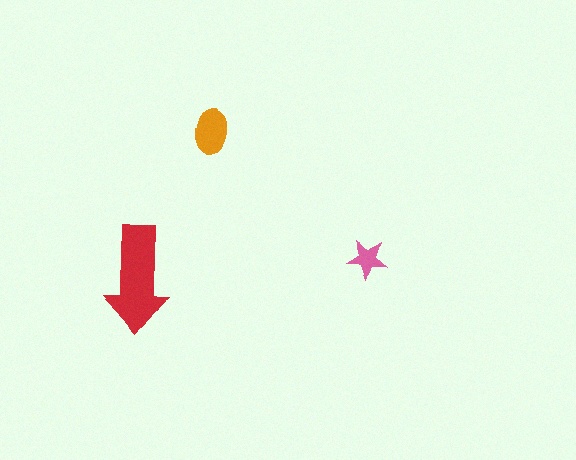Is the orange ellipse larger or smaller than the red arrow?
Smaller.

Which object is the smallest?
The pink star.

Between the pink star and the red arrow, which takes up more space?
The red arrow.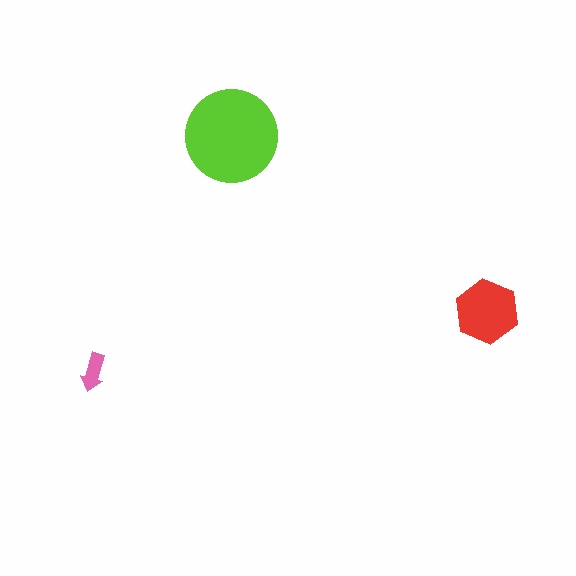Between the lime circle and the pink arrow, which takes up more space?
The lime circle.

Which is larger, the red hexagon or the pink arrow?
The red hexagon.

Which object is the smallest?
The pink arrow.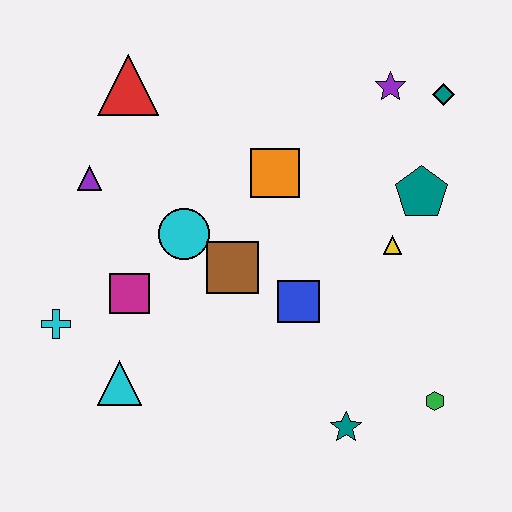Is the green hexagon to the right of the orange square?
Yes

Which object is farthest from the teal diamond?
The cyan cross is farthest from the teal diamond.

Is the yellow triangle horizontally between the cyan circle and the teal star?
No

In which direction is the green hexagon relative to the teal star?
The green hexagon is to the right of the teal star.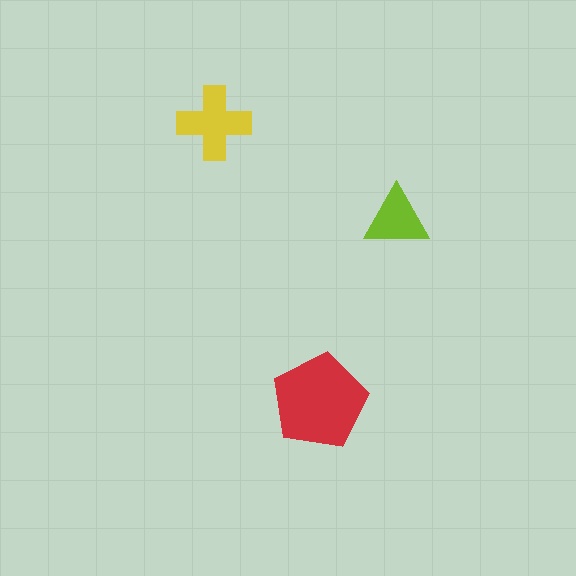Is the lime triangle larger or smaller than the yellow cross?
Smaller.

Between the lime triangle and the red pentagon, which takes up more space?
The red pentagon.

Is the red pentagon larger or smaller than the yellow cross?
Larger.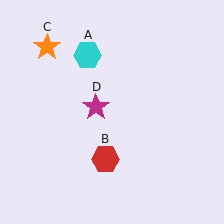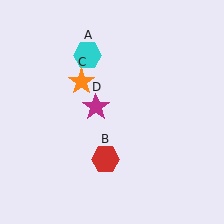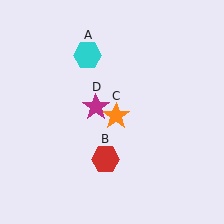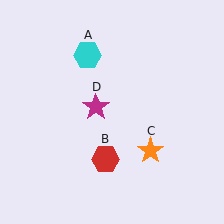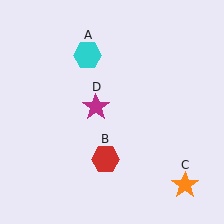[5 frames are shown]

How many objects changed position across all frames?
1 object changed position: orange star (object C).